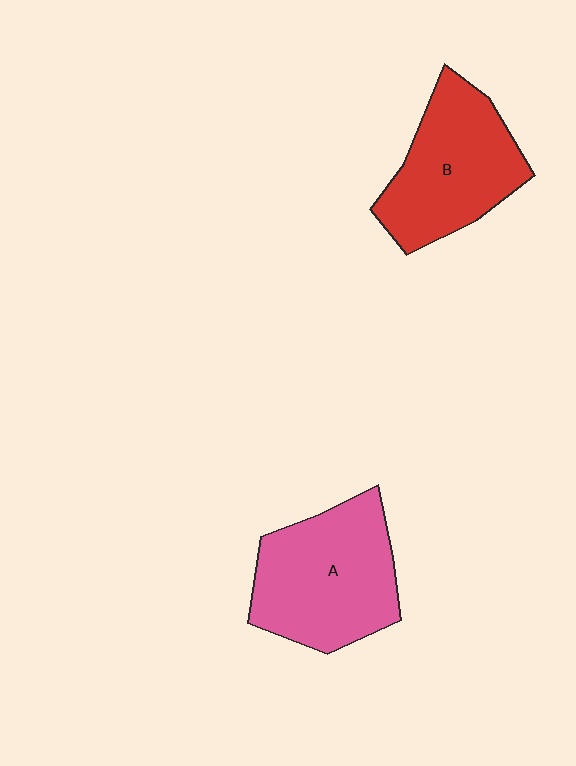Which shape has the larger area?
Shape A (pink).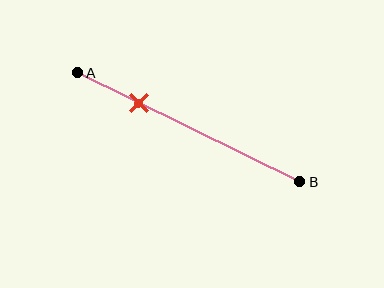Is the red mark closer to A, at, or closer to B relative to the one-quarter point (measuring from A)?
The red mark is approximately at the one-quarter point of segment AB.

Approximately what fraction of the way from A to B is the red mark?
The red mark is approximately 30% of the way from A to B.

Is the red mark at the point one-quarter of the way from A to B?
Yes, the mark is approximately at the one-quarter point.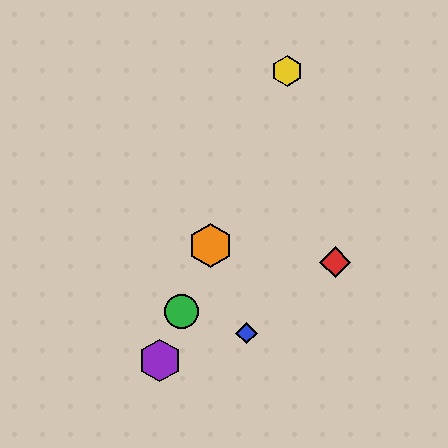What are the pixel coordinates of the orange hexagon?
The orange hexagon is at (211, 245).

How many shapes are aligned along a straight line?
4 shapes (the green circle, the yellow hexagon, the purple hexagon, the orange hexagon) are aligned along a straight line.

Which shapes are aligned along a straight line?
The green circle, the yellow hexagon, the purple hexagon, the orange hexagon are aligned along a straight line.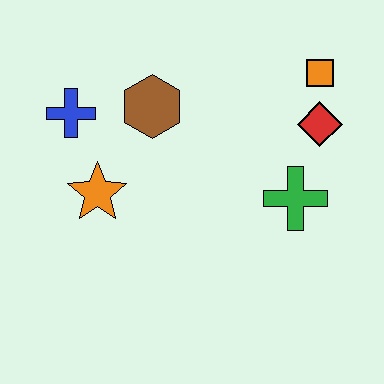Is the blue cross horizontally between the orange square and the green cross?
No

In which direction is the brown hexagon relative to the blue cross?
The brown hexagon is to the right of the blue cross.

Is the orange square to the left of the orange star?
No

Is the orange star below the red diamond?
Yes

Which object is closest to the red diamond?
The orange square is closest to the red diamond.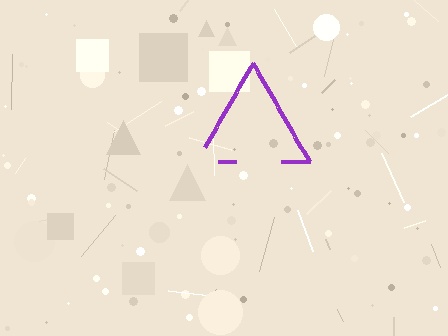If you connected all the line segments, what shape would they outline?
They would outline a triangle.